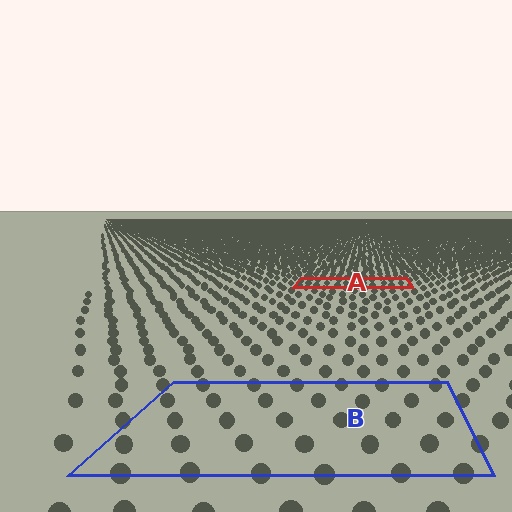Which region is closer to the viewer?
Region B is closer. The texture elements there are larger and more spread out.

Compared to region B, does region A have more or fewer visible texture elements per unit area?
Region A has more texture elements per unit area — they are packed more densely because it is farther away.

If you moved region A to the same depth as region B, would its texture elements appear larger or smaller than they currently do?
They would appear larger. At a closer depth, the same texture elements are projected at a bigger on-screen size.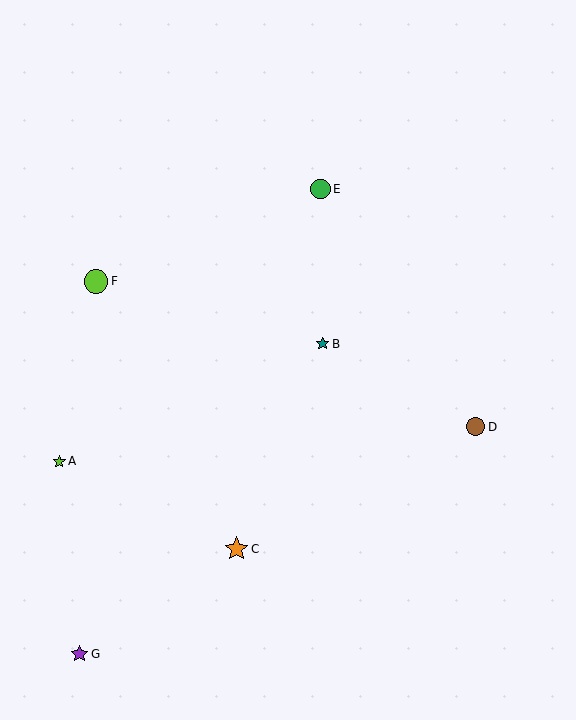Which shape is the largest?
The orange star (labeled C) is the largest.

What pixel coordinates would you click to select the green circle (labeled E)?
Click at (320, 189) to select the green circle E.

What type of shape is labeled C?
Shape C is an orange star.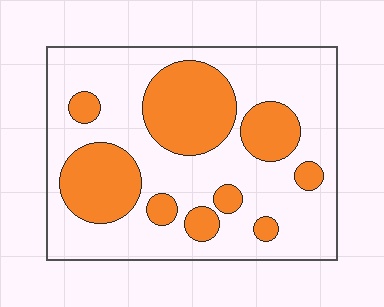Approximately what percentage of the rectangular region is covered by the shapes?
Approximately 30%.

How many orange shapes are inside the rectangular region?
9.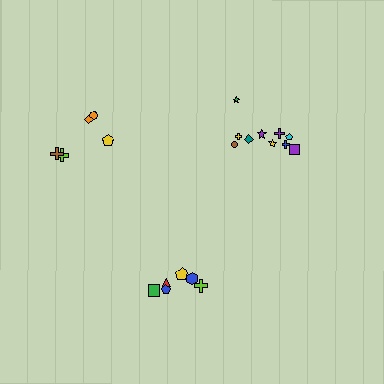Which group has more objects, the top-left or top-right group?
The top-right group.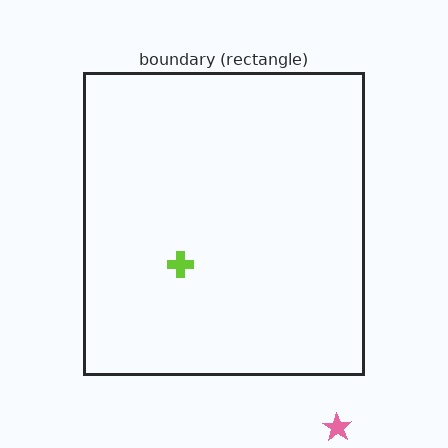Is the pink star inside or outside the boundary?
Outside.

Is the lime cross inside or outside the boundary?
Inside.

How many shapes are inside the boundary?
1 inside, 1 outside.